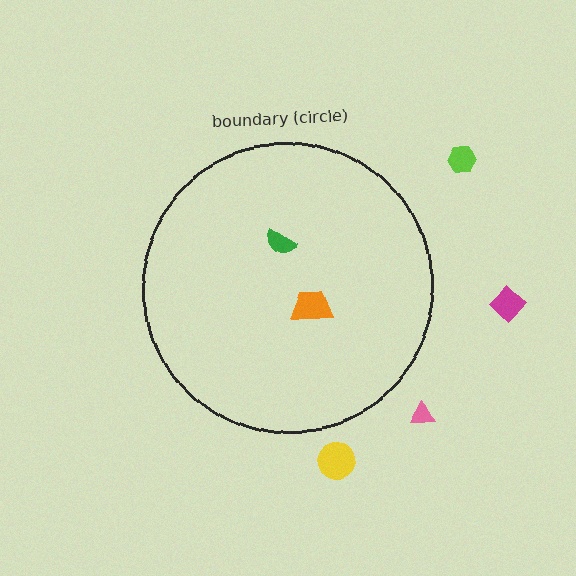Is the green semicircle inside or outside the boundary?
Inside.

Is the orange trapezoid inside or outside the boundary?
Inside.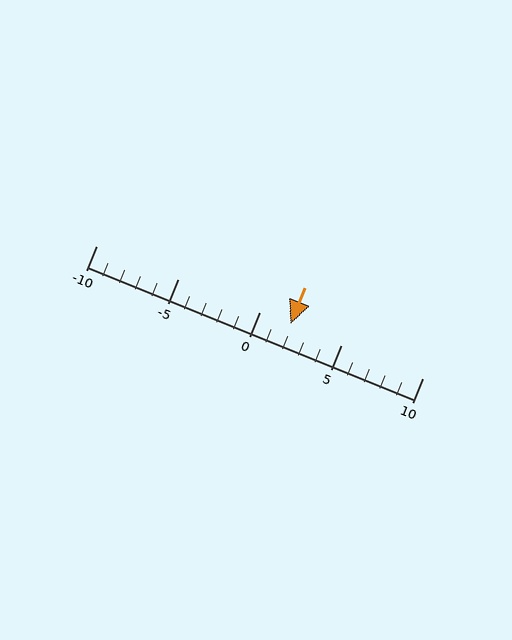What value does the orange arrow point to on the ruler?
The orange arrow points to approximately 2.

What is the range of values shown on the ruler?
The ruler shows values from -10 to 10.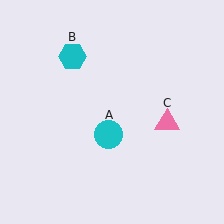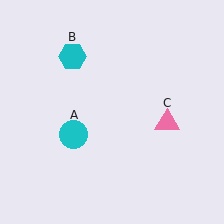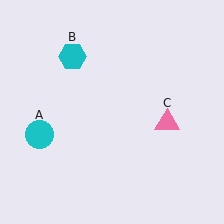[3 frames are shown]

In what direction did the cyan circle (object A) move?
The cyan circle (object A) moved left.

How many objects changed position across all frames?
1 object changed position: cyan circle (object A).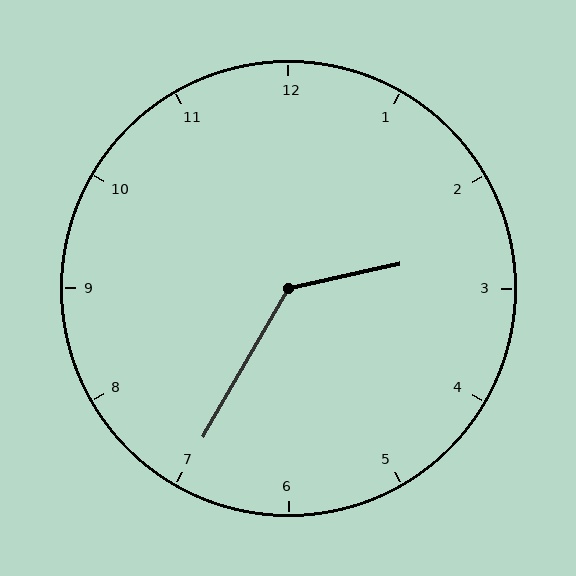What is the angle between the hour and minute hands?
Approximately 132 degrees.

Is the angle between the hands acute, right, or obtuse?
It is obtuse.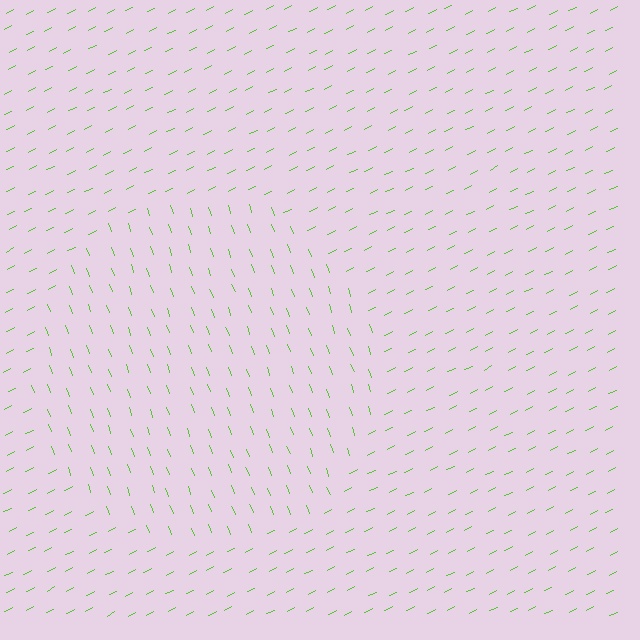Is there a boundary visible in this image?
Yes, there is a texture boundary formed by a change in line orientation.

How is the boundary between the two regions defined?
The boundary is defined purely by a change in line orientation (approximately 83 degrees difference). All lines are the same color and thickness.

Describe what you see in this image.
The image is filled with small lime line segments. A circle region in the image has lines oriented differently from the surrounding lines, creating a visible texture boundary.